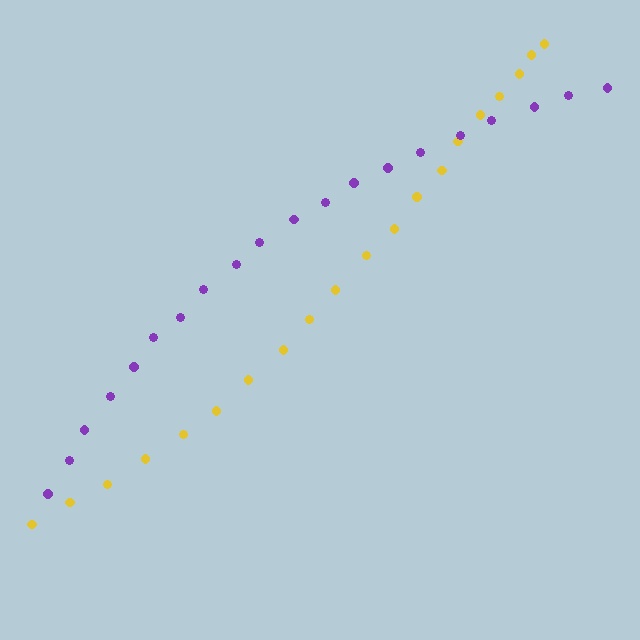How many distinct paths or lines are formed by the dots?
There are 2 distinct paths.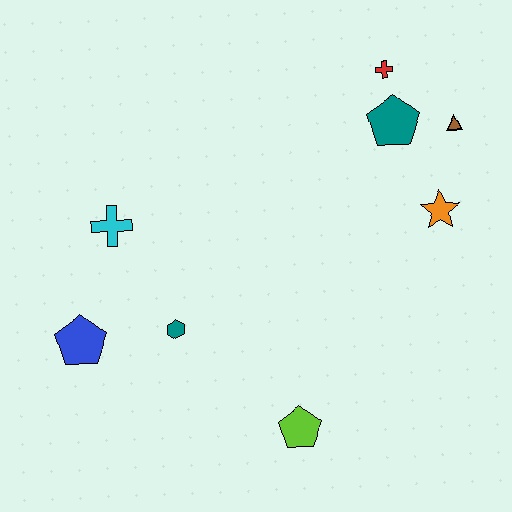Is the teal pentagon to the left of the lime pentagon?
No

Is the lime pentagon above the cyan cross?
No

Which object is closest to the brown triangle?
The teal pentagon is closest to the brown triangle.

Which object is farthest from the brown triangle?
The blue pentagon is farthest from the brown triangle.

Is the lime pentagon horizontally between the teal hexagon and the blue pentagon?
No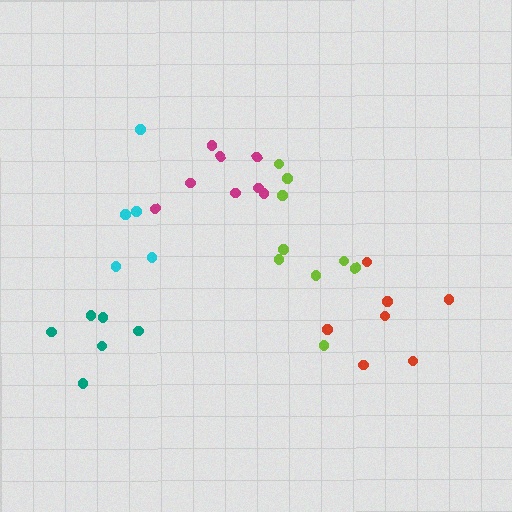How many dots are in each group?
Group 1: 9 dots, Group 2: 5 dots, Group 3: 7 dots, Group 4: 6 dots, Group 5: 8 dots (35 total).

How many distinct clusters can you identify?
There are 5 distinct clusters.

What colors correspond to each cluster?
The clusters are colored: lime, cyan, red, teal, magenta.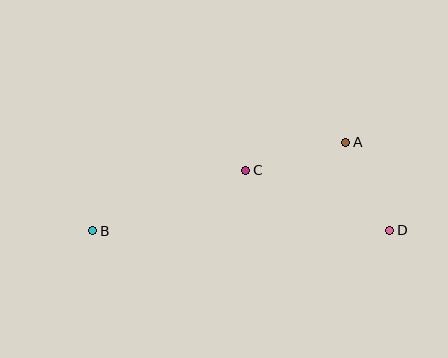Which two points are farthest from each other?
Points B and D are farthest from each other.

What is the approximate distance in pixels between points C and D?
The distance between C and D is approximately 156 pixels.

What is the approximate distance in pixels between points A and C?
The distance between A and C is approximately 104 pixels.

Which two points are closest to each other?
Points A and D are closest to each other.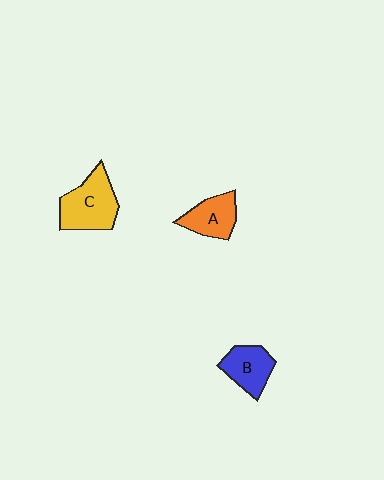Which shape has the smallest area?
Shape A (orange).